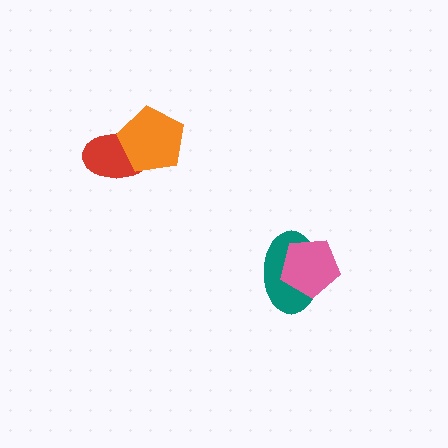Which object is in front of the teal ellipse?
The pink pentagon is in front of the teal ellipse.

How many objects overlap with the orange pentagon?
1 object overlaps with the orange pentagon.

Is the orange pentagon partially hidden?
No, no other shape covers it.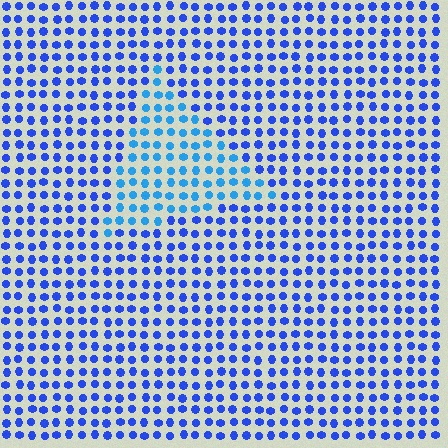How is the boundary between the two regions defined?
The boundary is defined purely by a slight shift in hue (about 27 degrees). Spacing, size, and orientation are identical on both sides.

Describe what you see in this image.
The image is filled with small blue elements in a uniform arrangement. A triangle-shaped region is visible where the elements are tinted to a slightly different hue, forming a subtle color boundary.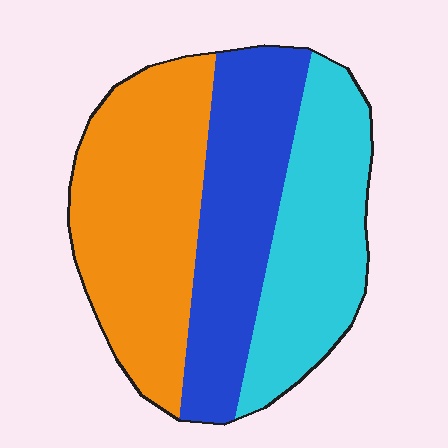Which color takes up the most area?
Orange, at roughly 40%.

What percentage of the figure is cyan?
Cyan takes up between a sixth and a third of the figure.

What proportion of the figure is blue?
Blue covers about 30% of the figure.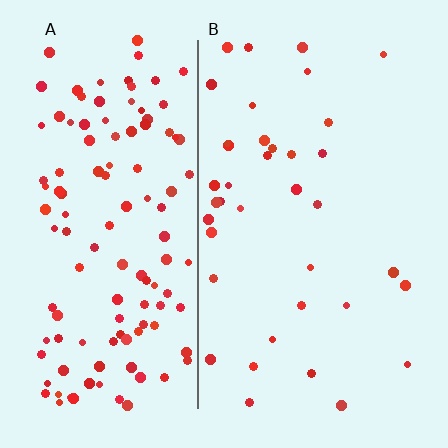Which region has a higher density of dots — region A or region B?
A (the left).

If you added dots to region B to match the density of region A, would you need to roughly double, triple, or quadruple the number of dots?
Approximately triple.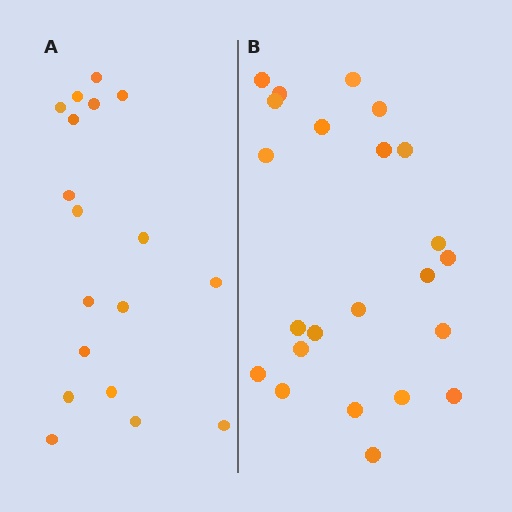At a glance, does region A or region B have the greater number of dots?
Region B (the right region) has more dots.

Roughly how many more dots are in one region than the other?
Region B has about 5 more dots than region A.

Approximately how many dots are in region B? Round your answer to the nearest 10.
About 20 dots. (The exact count is 23, which rounds to 20.)